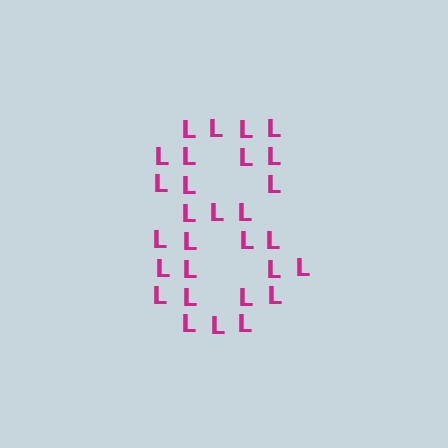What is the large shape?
The large shape is the digit 8.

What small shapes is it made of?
It is made of small letter L's.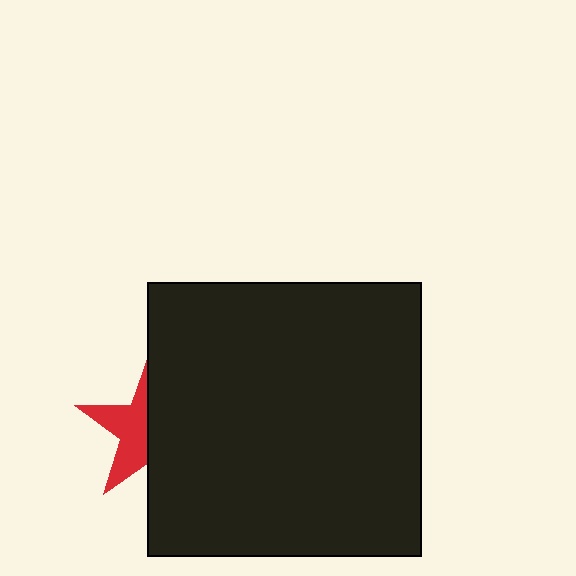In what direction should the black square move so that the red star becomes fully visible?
The black square should move right. That is the shortest direction to clear the overlap and leave the red star fully visible.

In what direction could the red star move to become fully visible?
The red star could move left. That would shift it out from behind the black square entirely.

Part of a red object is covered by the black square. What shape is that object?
It is a star.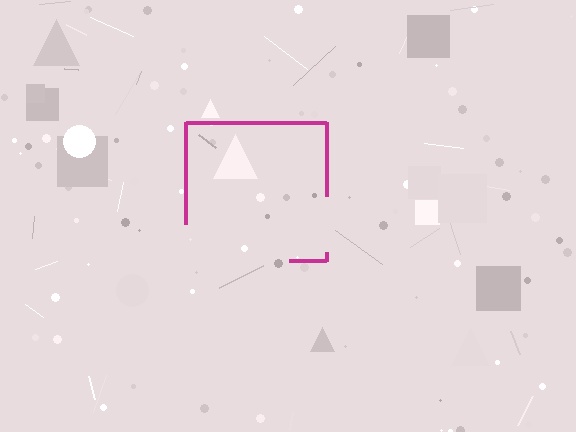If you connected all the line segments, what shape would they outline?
They would outline a square.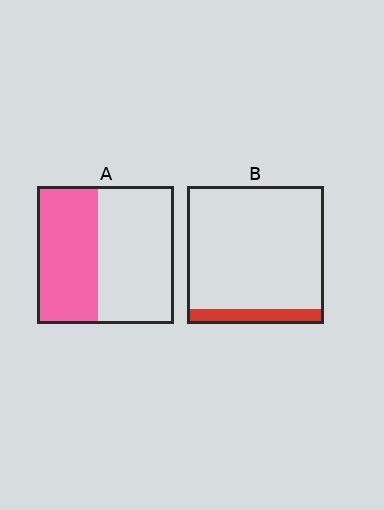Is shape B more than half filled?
No.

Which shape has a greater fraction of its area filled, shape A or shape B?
Shape A.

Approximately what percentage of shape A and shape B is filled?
A is approximately 45% and B is approximately 10%.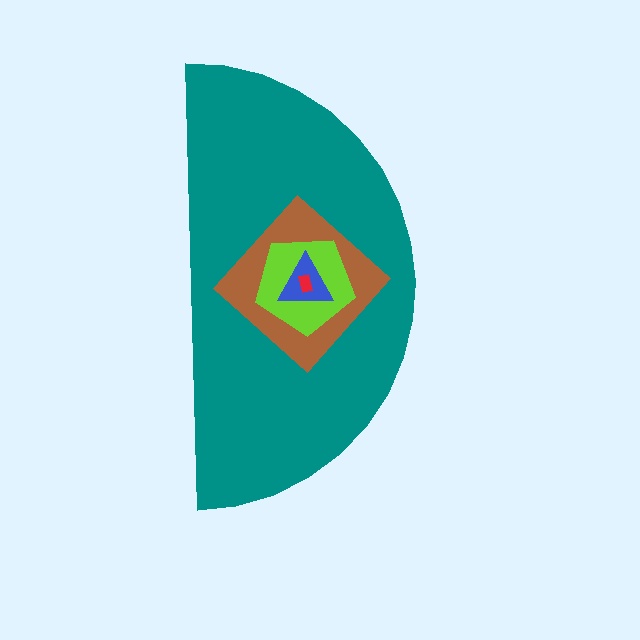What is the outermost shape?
The teal semicircle.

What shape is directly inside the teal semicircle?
The brown diamond.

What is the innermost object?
The red rectangle.